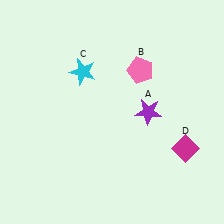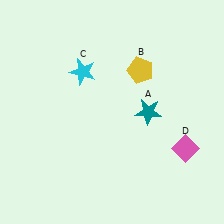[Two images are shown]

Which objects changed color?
A changed from purple to teal. B changed from pink to yellow. D changed from magenta to pink.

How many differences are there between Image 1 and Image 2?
There are 3 differences between the two images.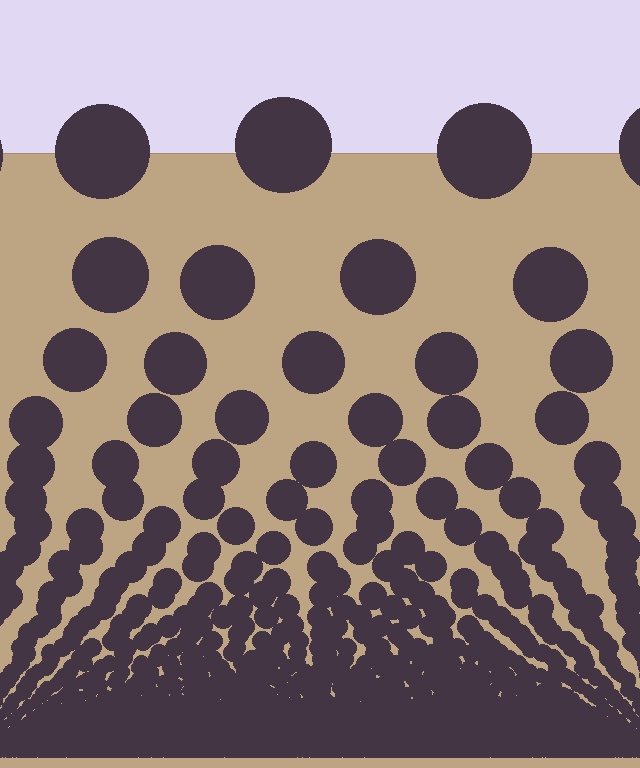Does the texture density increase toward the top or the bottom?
Density increases toward the bottom.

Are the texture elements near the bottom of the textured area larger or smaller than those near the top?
Smaller. The gradient is inverted — elements near the bottom are smaller and denser.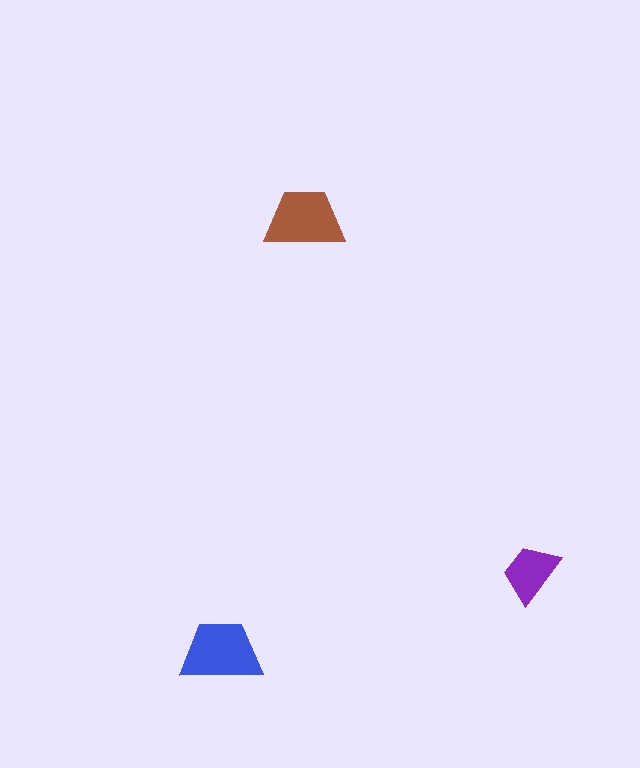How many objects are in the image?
There are 3 objects in the image.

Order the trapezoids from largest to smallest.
the blue one, the brown one, the purple one.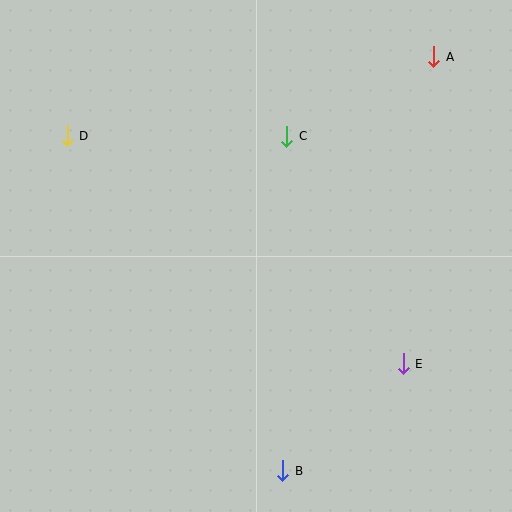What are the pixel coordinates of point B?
Point B is at (283, 471).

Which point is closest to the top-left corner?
Point D is closest to the top-left corner.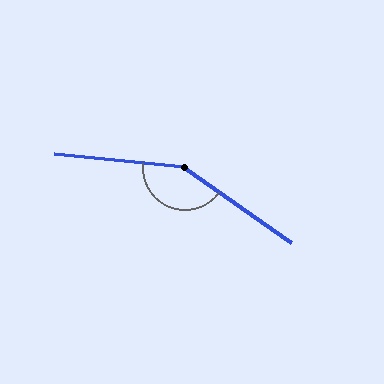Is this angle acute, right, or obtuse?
It is obtuse.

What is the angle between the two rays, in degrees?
Approximately 151 degrees.